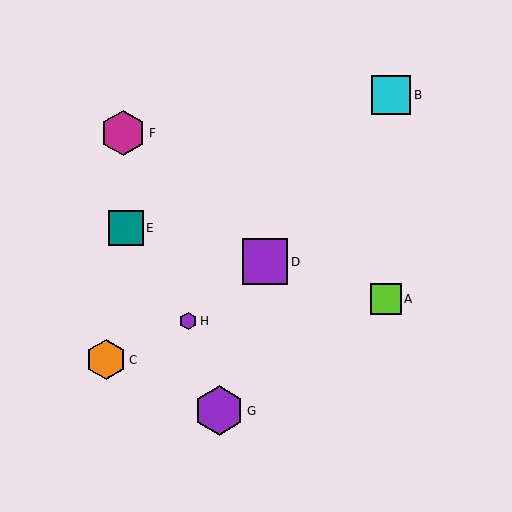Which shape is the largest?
The purple hexagon (labeled G) is the largest.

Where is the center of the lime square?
The center of the lime square is at (386, 299).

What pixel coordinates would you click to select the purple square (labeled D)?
Click at (265, 262) to select the purple square D.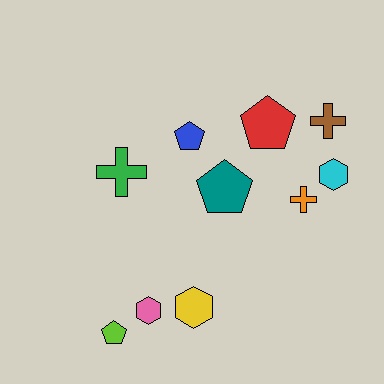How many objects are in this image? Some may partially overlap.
There are 10 objects.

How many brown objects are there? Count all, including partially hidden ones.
There is 1 brown object.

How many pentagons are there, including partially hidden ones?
There are 4 pentagons.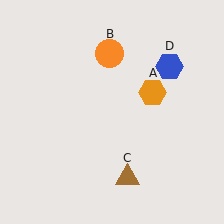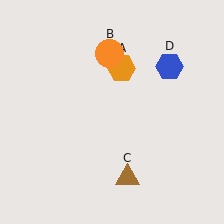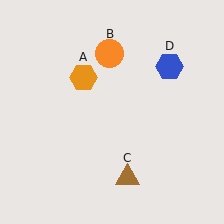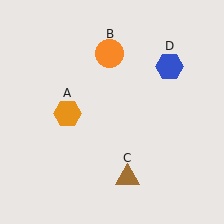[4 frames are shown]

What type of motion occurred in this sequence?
The orange hexagon (object A) rotated counterclockwise around the center of the scene.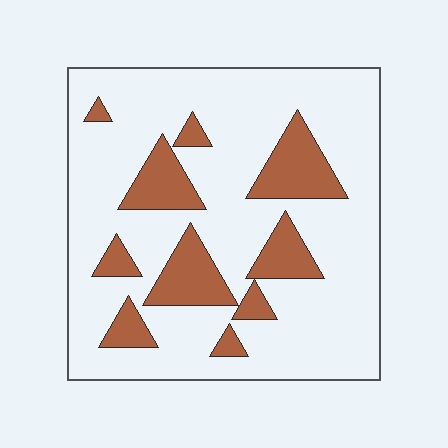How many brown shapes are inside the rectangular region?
10.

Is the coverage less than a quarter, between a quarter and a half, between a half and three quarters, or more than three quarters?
Less than a quarter.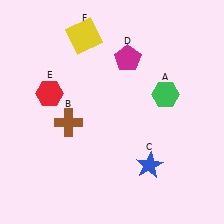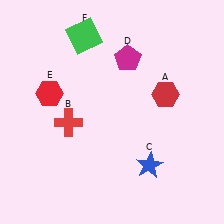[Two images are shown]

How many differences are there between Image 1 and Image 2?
There are 3 differences between the two images.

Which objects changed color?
A changed from green to red. B changed from brown to red. F changed from yellow to green.